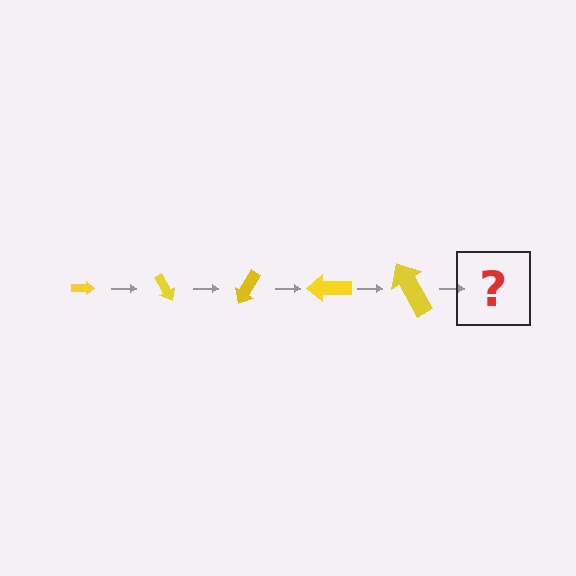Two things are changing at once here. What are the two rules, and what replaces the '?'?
The two rules are that the arrow grows larger each step and it rotates 60 degrees each step. The '?' should be an arrow, larger than the previous one and rotated 300 degrees from the start.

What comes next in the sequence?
The next element should be an arrow, larger than the previous one and rotated 300 degrees from the start.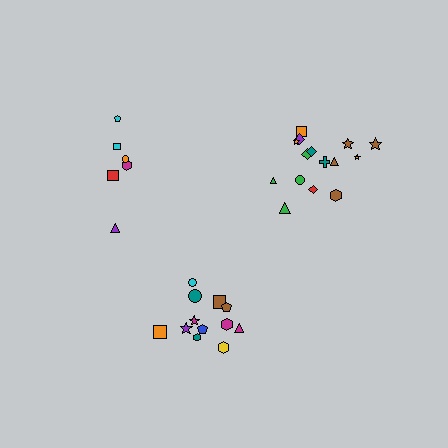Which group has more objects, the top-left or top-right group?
The top-right group.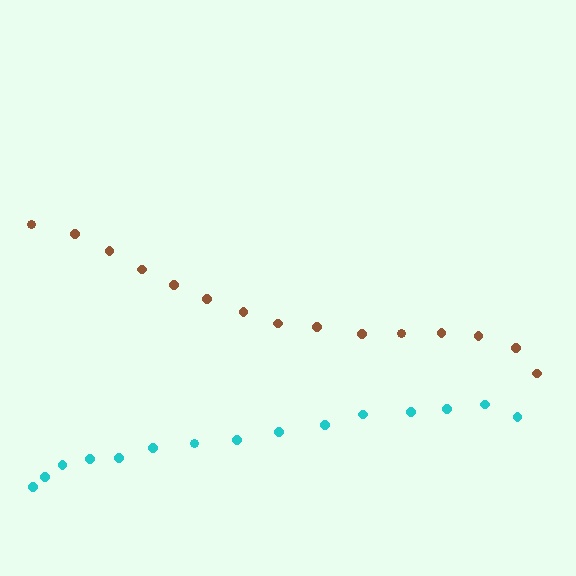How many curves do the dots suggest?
There are 2 distinct paths.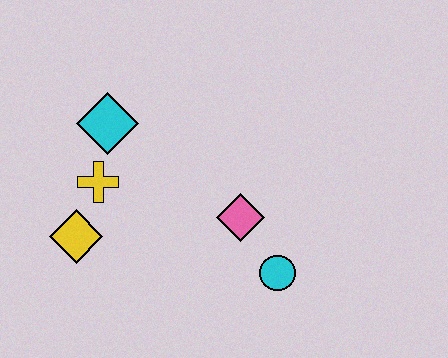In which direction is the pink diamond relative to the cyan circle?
The pink diamond is above the cyan circle.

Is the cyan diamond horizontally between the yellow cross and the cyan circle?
Yes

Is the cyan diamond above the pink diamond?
Yes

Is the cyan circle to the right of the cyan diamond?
Yes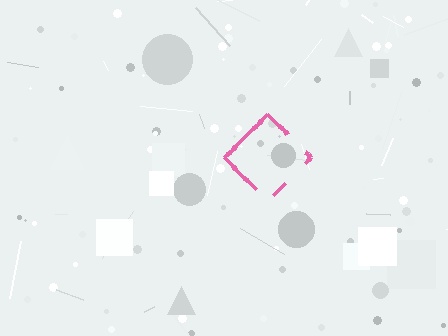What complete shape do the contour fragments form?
The contour fragments form a diamond.